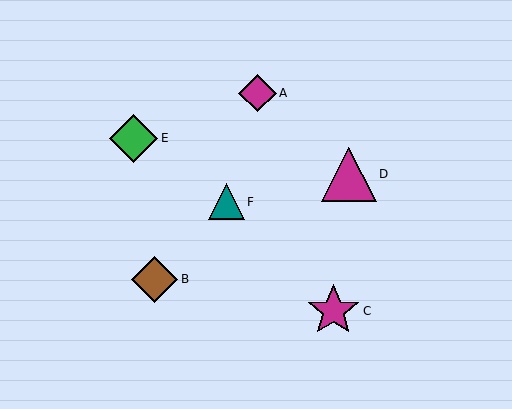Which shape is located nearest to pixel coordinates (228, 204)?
The teal triangle (labeled F) at (226, 202) is nearest to that location.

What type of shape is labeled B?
Shape B is a brown diamond.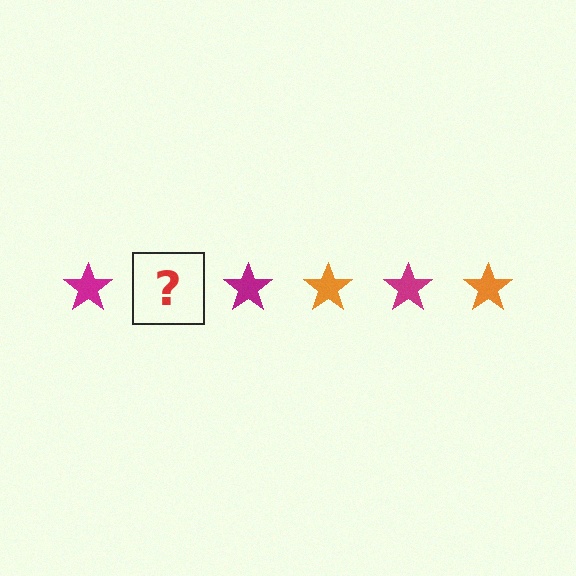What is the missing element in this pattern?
The missing element is an orange star.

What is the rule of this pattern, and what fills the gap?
The rule is that the pattern cycles through magenta, orange stars. The gap should be filled with an orange star.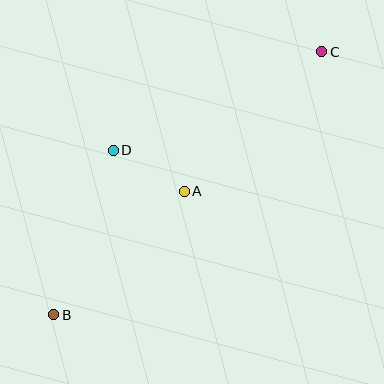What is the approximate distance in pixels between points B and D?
The distance between B and D is approximately 175 pixels.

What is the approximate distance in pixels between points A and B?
The distance between A and B is approximately 180 pixels.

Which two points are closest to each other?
Points A and D are closest to each other.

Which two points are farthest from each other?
Points B and C are farthest from each other.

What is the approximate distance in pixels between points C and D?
The distance between C and D is approximately 230 pixels.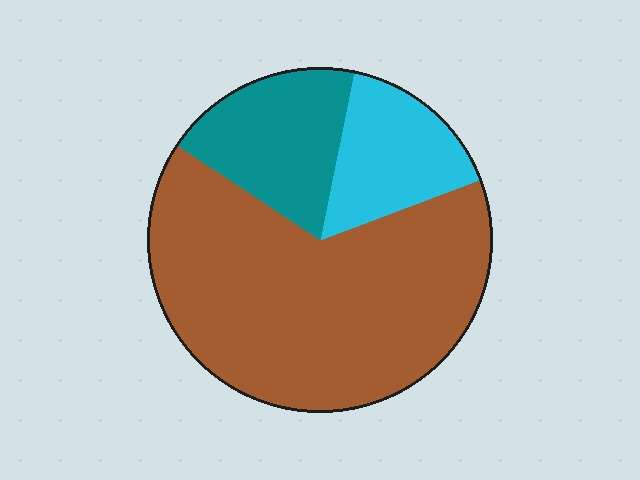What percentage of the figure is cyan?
Cyan takes up about one sixth (1/6) of the figure.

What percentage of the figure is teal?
Teal takes up between a sixth and a third of the figure.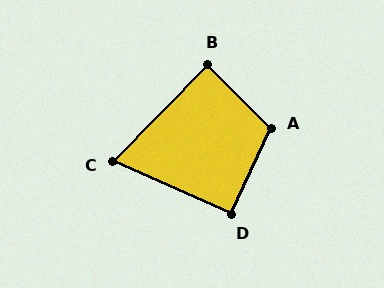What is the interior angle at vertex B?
Approximately 89 degrees (approximately right).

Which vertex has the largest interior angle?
A, at approximately 110 degrees.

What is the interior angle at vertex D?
Approximately 91 degrees (approximately right).